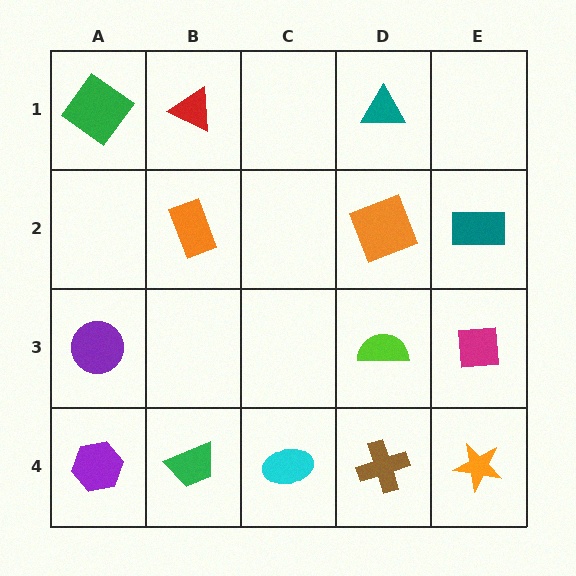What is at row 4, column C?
A cyan ellipse.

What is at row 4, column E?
An orange star.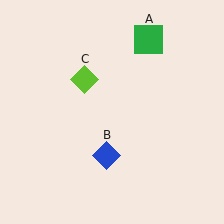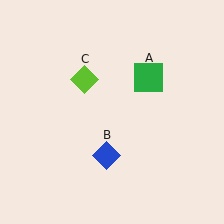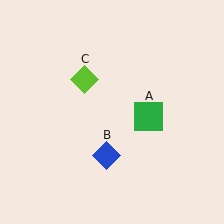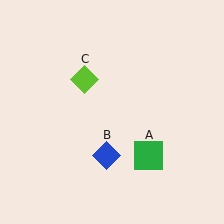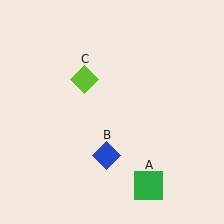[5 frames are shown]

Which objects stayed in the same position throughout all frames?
Blue diamond (object B) and lime diamond (object C) remained stationary.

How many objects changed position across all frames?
1 object changed position: green square (object A).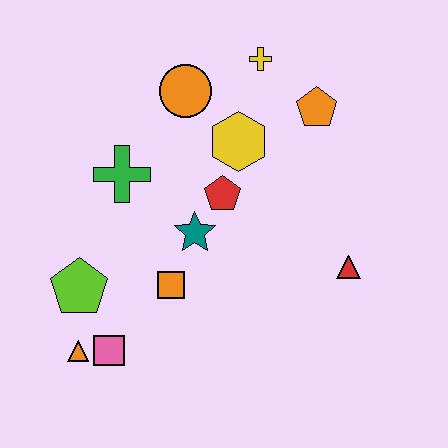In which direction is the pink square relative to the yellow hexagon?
The pink square is below the yellow hexagon.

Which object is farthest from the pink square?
The yellow cross is farthest from the pink square.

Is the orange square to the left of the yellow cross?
Yes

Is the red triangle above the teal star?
No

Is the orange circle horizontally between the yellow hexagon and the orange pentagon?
No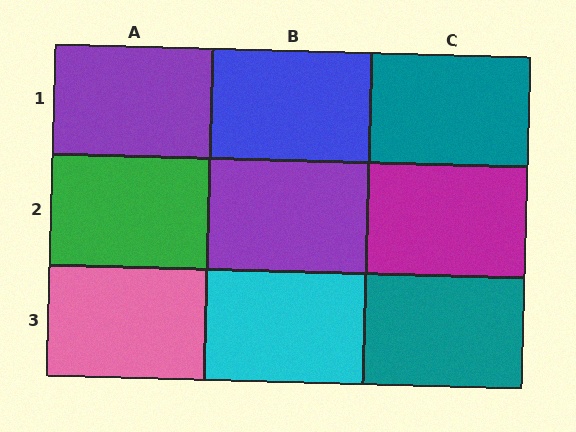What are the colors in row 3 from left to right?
Pink, cyan, teal.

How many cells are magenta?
1 cell is magenta.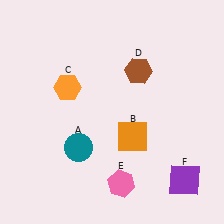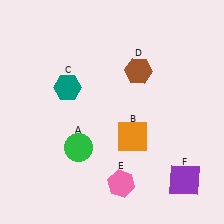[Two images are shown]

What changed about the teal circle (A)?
In Image 1, A is teal. In Image 2, it changed to green.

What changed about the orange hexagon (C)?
In Image 1, C is orange. In Image 2, it changed to teal.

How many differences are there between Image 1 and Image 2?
There are 2 differences between the two images.